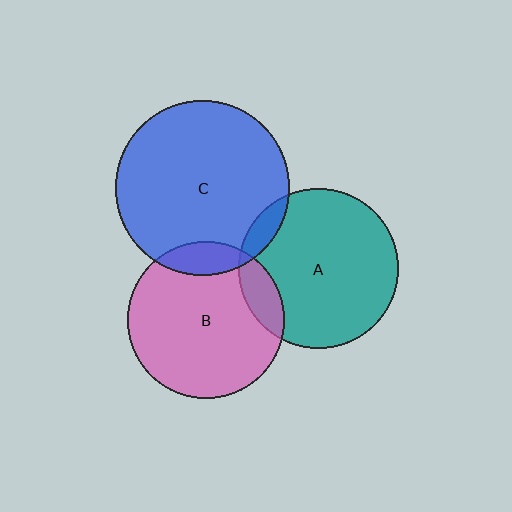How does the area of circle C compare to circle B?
Approximately 1.2 times.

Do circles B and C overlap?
Yes.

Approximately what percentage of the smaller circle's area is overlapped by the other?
Approximately 10%.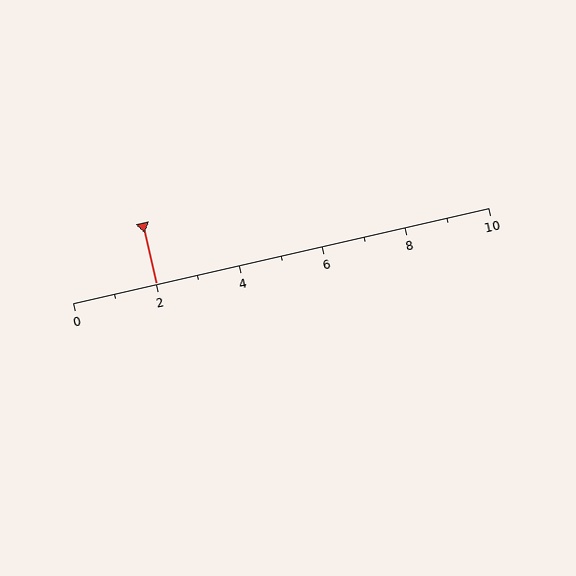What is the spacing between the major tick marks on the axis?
The major ticks are spaced 2 apart.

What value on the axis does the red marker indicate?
The marker indicates approximately 2.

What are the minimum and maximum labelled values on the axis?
The axis runs from 0 to 10.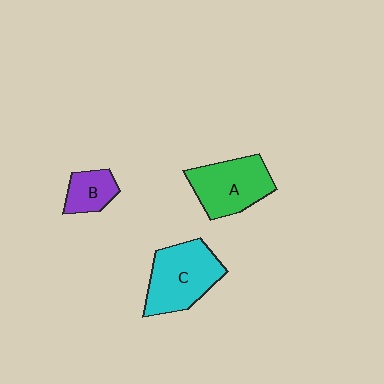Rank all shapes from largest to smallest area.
From largest to smallest: C (cyan), A (green), B (purple).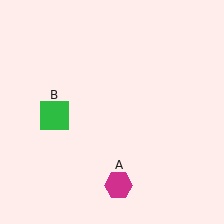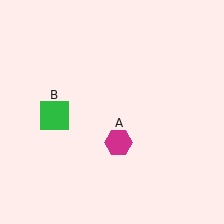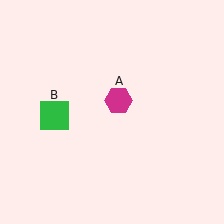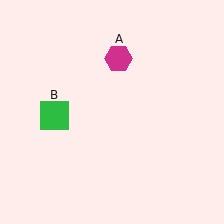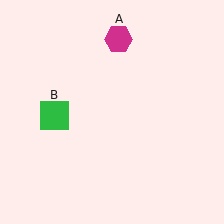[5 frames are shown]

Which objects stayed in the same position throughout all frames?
Green square (object B) remained stationary.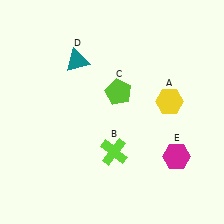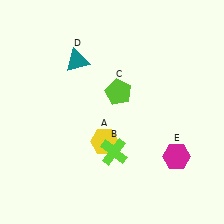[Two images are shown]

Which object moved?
The yellow hexagon (A) moved left.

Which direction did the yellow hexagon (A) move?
The yellow hexagon (A) moved left.